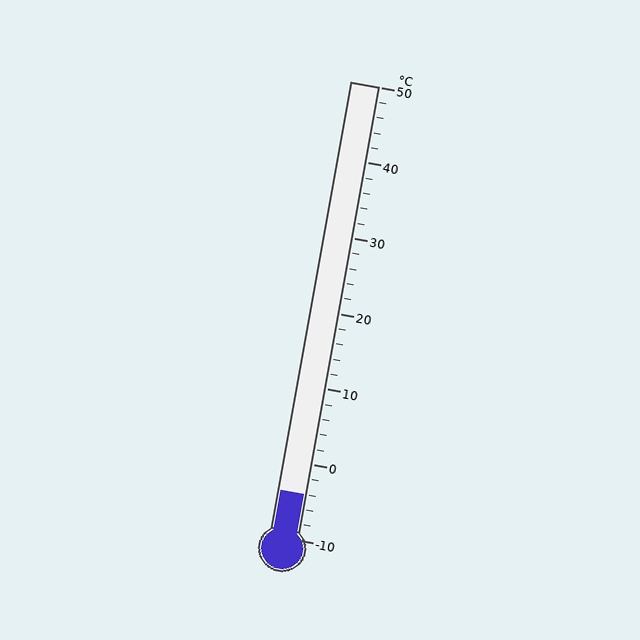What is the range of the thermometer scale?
The thermometer scale ranges from -10°C to 50°C.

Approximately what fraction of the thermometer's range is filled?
The thermometer is filled to approximately 10% of its range.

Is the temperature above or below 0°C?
The temperature is below 0°C.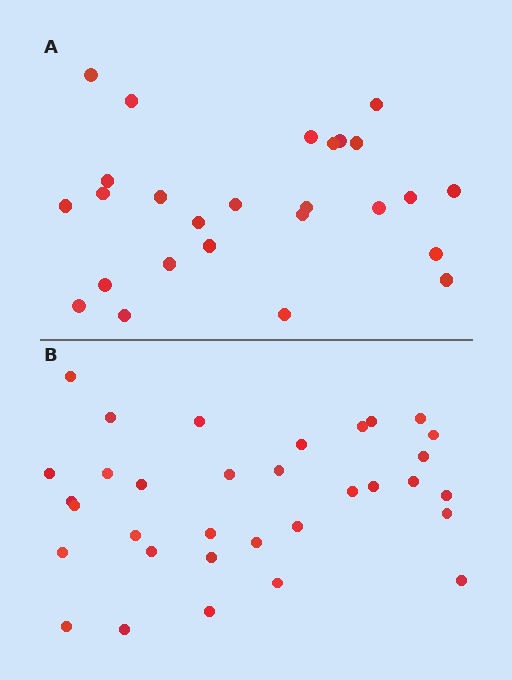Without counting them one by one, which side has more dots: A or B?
Region B (the bottom region) has more dots.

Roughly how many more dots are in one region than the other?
Region B has roughly 8 or so more dots than region A.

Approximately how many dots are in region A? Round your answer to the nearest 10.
About 30 dots. (The exact count is 26, which rounds to 30.)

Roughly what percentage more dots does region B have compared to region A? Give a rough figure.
About 25% more.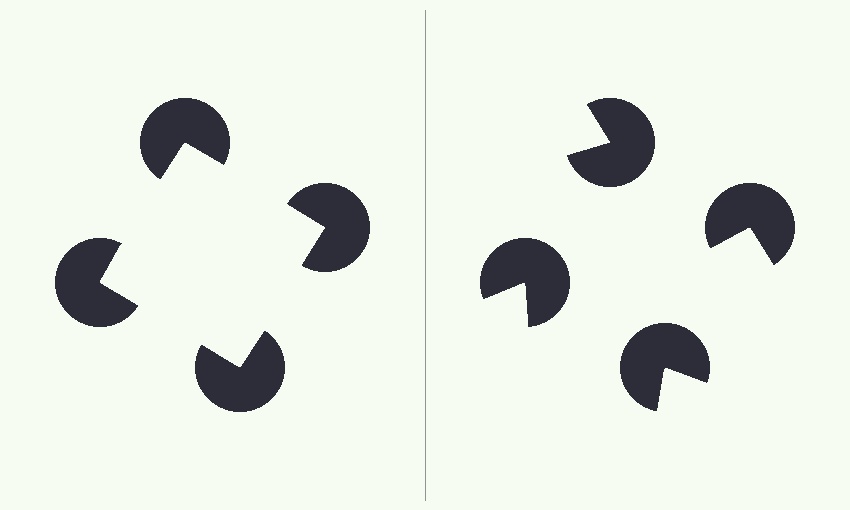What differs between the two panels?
The pac-man discs are positioned identically on both sides; only the wedge orientations differ. On the left they align to a square; on the right they are misaligned.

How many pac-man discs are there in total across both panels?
8 — 4 on each side.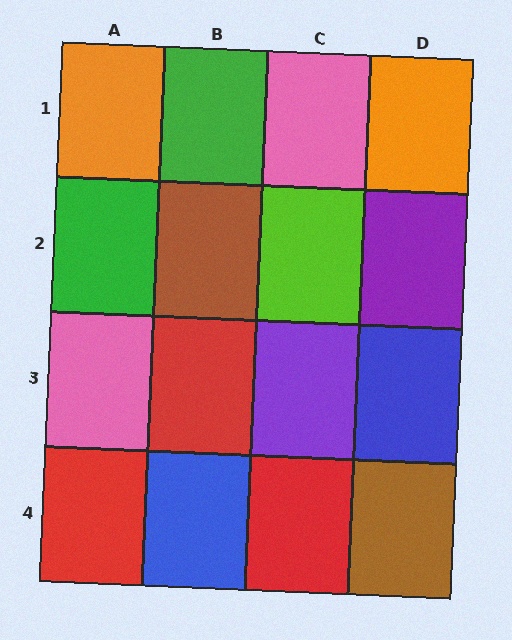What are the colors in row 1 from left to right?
Orange, green, pink, orange.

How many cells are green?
2 cells are green.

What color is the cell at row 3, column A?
Pink.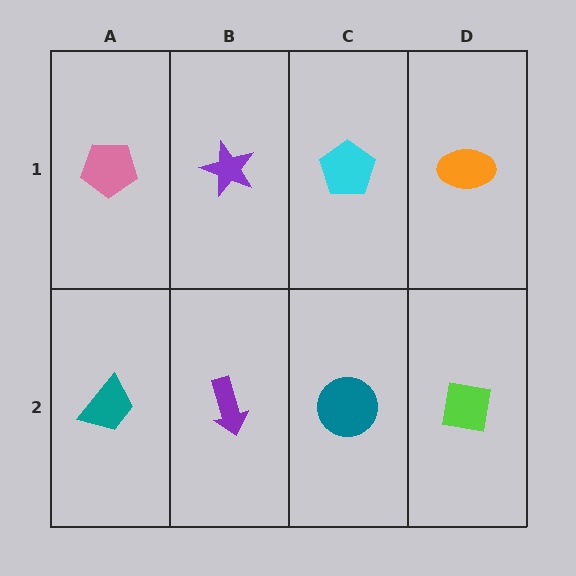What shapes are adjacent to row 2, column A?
A pink pentagon (row 1, column A), a purple arrow (row 2, column B).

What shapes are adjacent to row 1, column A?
A teal trapezoid (row 2, column A), a purple star (row 1, column B).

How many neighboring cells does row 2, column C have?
3.